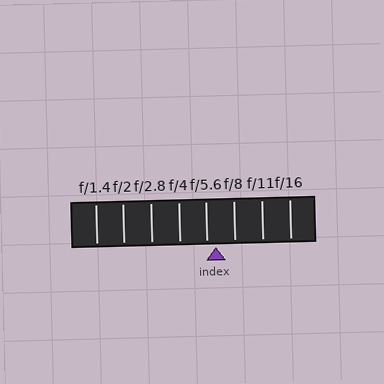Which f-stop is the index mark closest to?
The index mark is closest to f/5.6.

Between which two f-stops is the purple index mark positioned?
The index mark is between f/5.6 and f/8.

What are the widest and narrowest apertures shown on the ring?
The widest aperture shown is f/1.4 and the narrowest is f/16.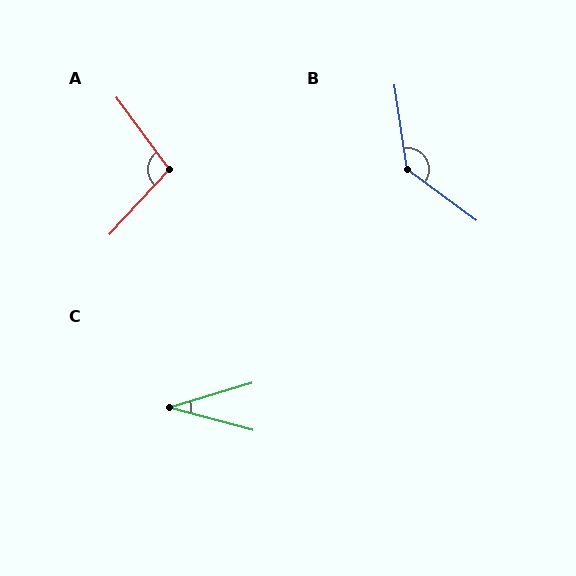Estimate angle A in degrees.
Approximately 101 degrees.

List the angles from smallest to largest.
C (31°), A (101°), B (134°).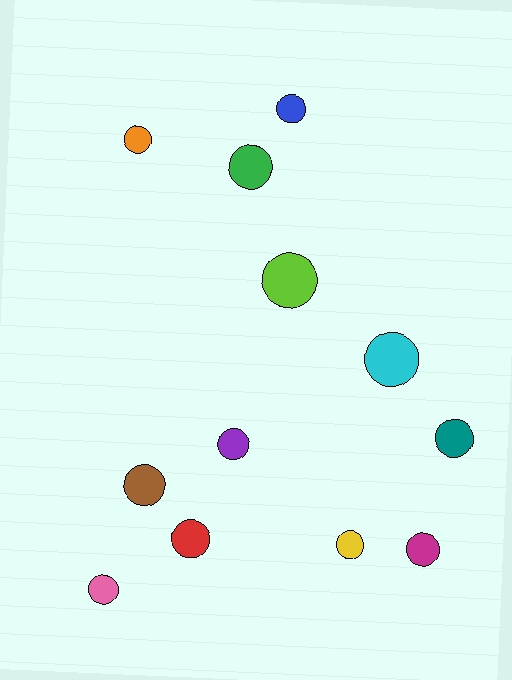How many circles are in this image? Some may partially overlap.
There are 12 circles.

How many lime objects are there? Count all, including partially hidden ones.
There is 1 lime object.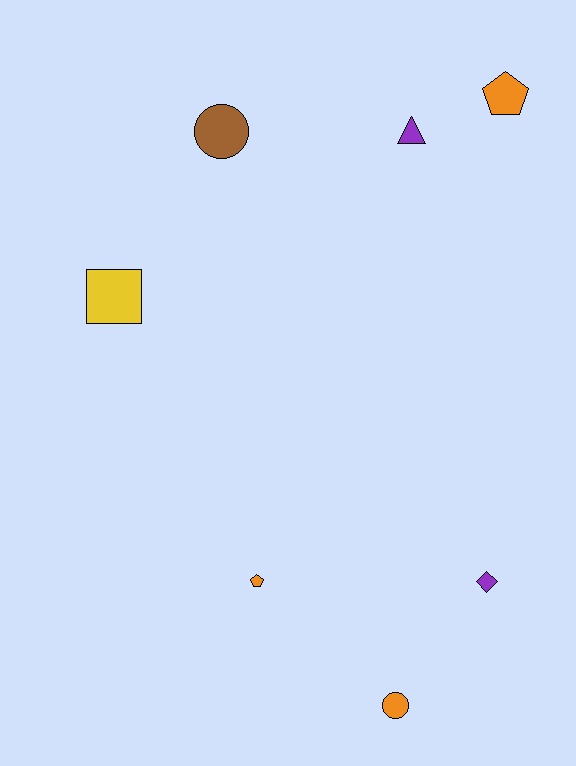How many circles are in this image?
There are 2 circles.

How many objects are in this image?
There are 7 objects.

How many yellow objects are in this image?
There is 1 yellow object.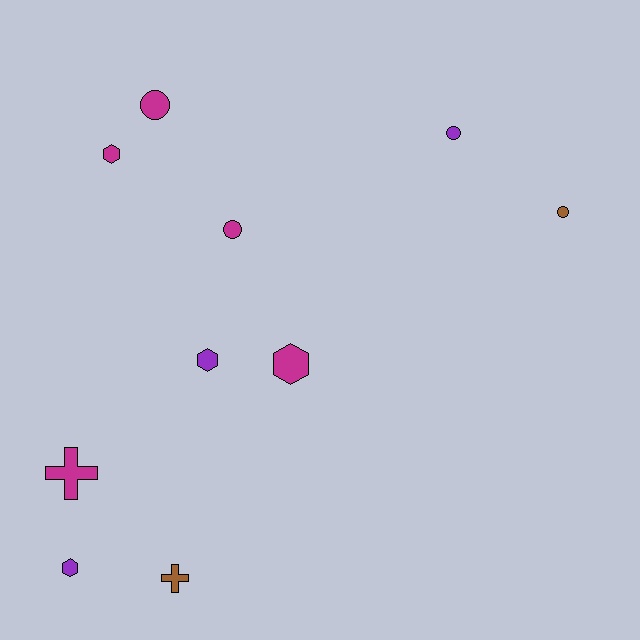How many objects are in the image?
There are 10 objects.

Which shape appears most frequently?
Circle, with 4 objects.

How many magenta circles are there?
There are 2 magenta circles.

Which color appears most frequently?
Magenta, with 5 objects.